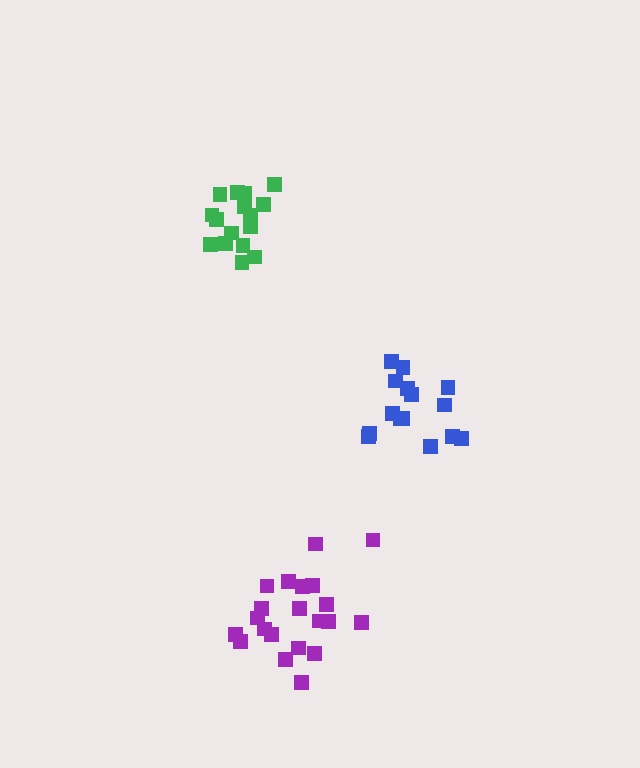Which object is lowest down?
The purple cluster is bottommost.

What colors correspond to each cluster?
The clusters are colored: blue, green, purple.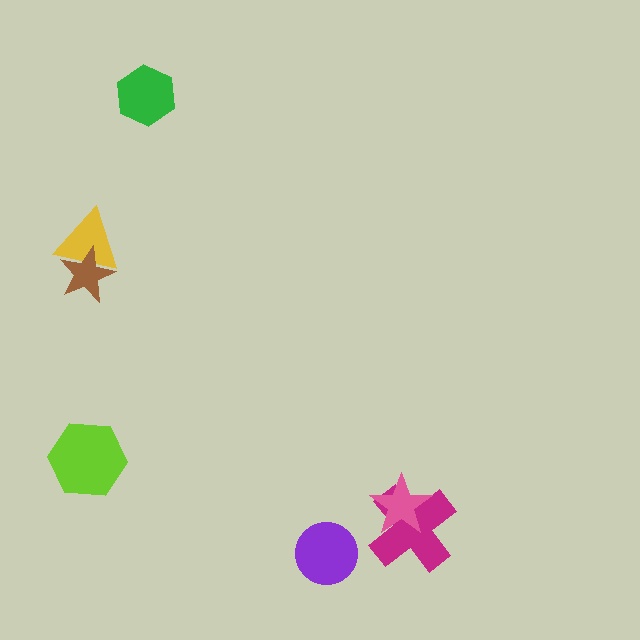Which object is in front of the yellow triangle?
The brown star is in front of the yellow triangle.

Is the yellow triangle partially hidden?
Yes, it is partially covered by another shape.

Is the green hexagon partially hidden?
No, no other shape covers it.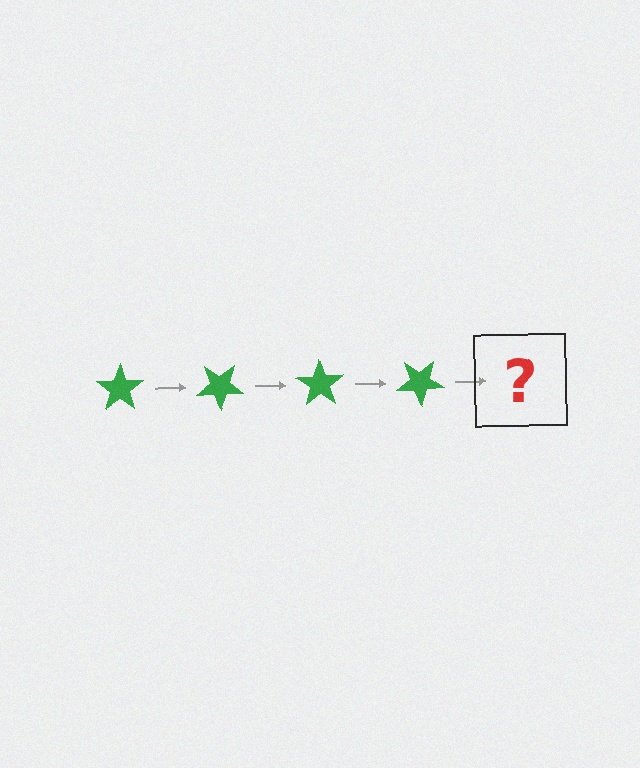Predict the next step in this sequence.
The next step is a green star rotated 140 degrees.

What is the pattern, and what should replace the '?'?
The pattern is that the star rotates 35 degrees each step. The '?' should be a green star rotated 140 degrees.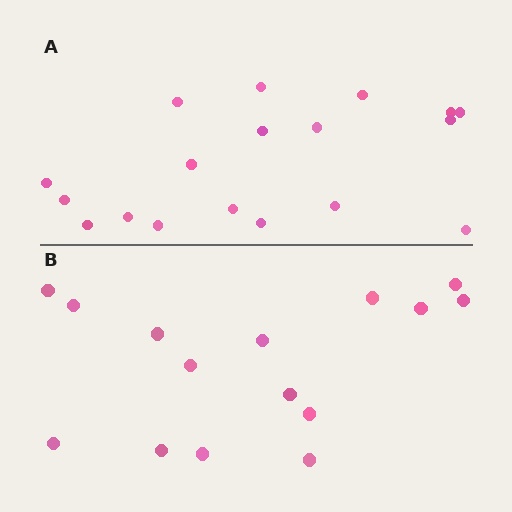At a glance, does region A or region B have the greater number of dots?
Region A (the top region) has more dots.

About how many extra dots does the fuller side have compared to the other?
Region A has just a few more — roughly 2 or 3 more dots than region B.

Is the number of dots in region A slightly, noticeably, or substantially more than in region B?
Region A has only slightly more — the two regions are fairly close. The ratio is roughly 1.2 to 1.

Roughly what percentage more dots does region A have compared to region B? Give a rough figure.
About 20% more.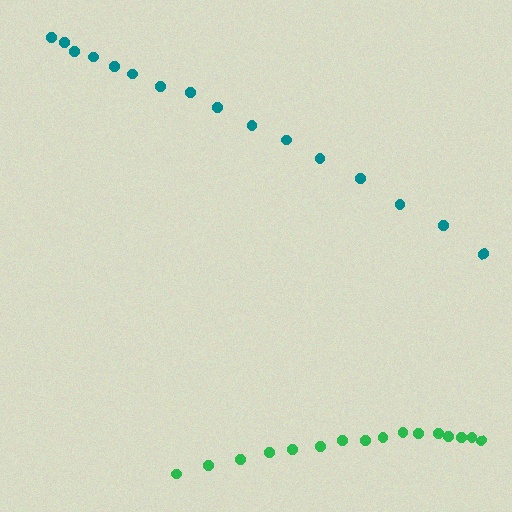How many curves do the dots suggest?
There are 2 distinct paths.